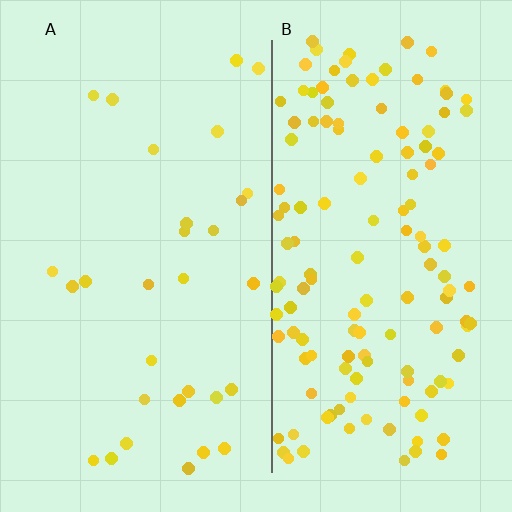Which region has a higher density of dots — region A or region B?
B (the right).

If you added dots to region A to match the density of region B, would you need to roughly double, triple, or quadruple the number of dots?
Approximately quadruple.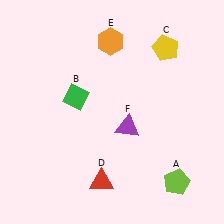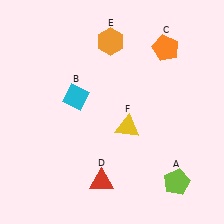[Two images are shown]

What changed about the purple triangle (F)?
In Image 1, F is purple. In Image 2, it changed to yellow.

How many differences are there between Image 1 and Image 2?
There are 3 differences between the two images.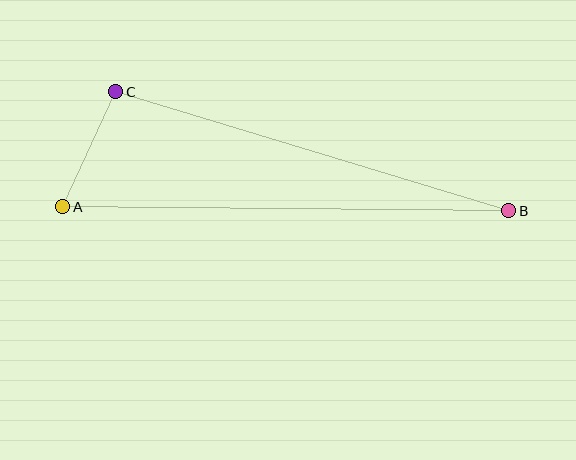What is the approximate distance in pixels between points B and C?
The distance between B and C is approximately 410 pixels.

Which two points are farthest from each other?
Points A and B are farthest from each other.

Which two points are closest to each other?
Points A and C are closest to each other.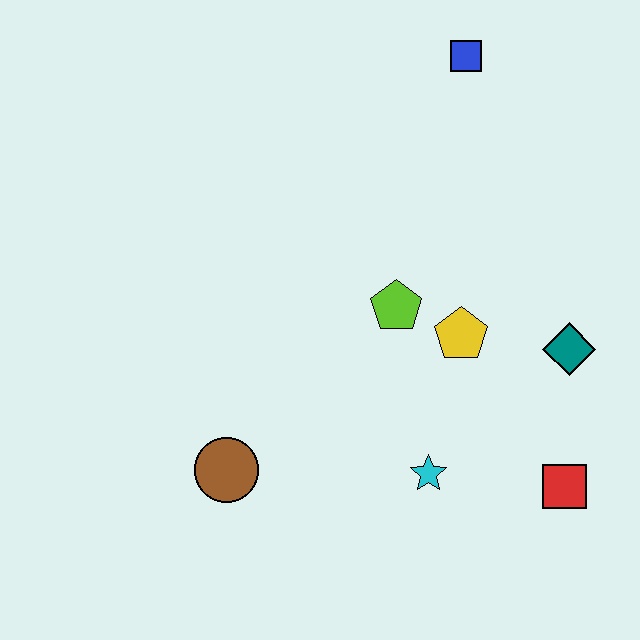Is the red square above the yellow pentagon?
No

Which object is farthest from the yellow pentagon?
The blue square is farthest from the yellow pentagon.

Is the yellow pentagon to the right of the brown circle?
Yes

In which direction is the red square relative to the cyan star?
The red square is to the right of the cyan star.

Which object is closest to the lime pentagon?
The yellow pentagon is closest to the lime pentagon.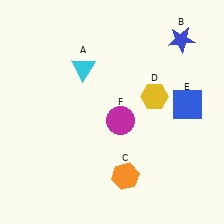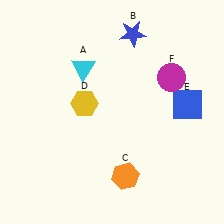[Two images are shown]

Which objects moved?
The objects that moved are: the blue star (B), the yellow hexagon (D), the magenta circle (F).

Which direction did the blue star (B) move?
The blue star (B) moved left.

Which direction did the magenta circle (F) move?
The magenta circle (F) moved right.